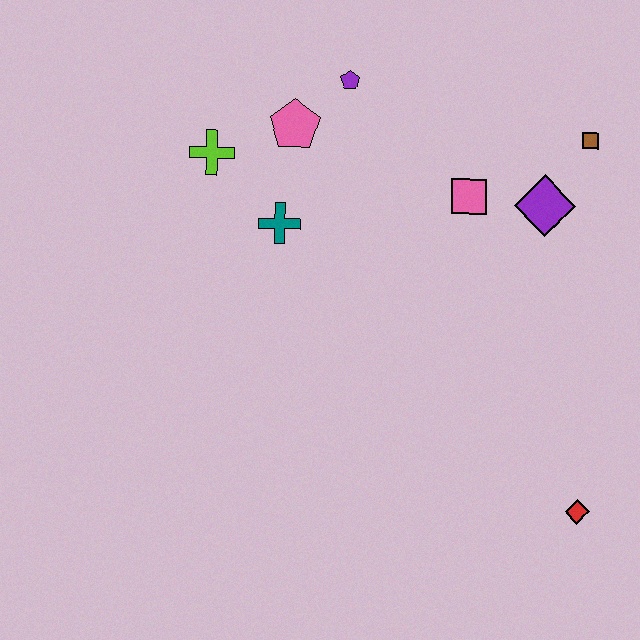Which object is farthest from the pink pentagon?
The red diamond is farthest from the pink pentagon.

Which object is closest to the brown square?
The purple diamond is closest to the brown square.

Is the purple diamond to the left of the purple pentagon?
No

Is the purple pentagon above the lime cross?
Yes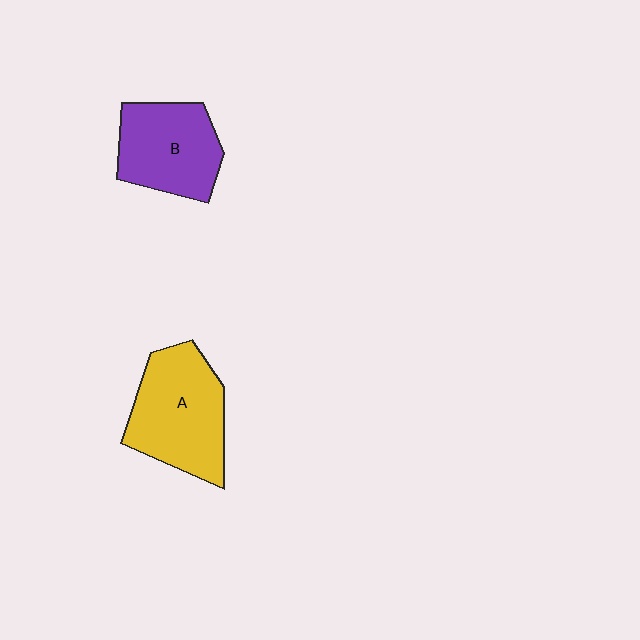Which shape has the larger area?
Shape A (yellow).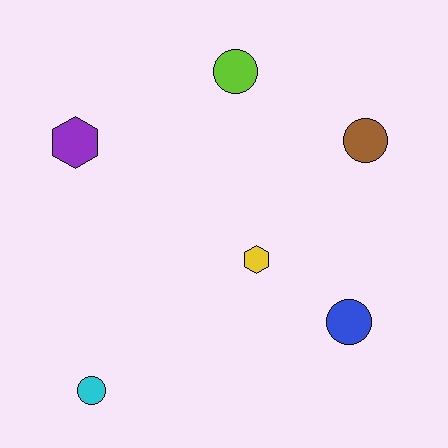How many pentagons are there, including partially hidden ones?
There are no pentagons.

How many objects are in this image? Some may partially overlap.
There are 6 objects.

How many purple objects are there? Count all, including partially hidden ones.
There is 1 purple object.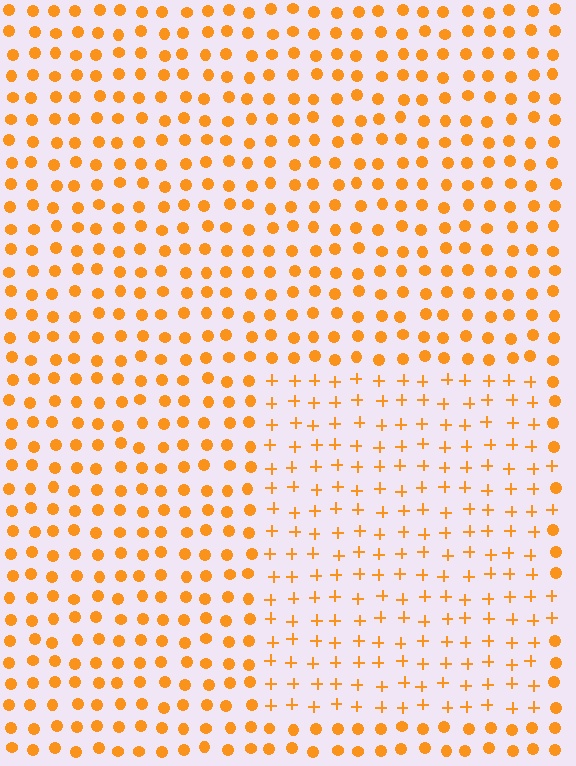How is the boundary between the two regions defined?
The boundary is defined by a change in element shape: plus signs inside vs. circles outside. All elements share the same color and spacing.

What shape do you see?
I see a rectangle.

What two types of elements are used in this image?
The image uses plus signs inside the rectangle region and circles outside it.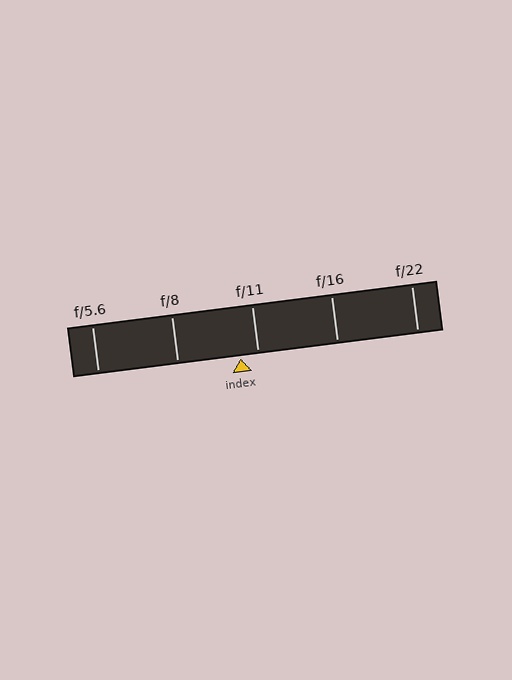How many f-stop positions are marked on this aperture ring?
There are 5 f-stop positions marked.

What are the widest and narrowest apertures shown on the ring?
The widest aperture shown is f/5.6 and the narrowest is f/22.